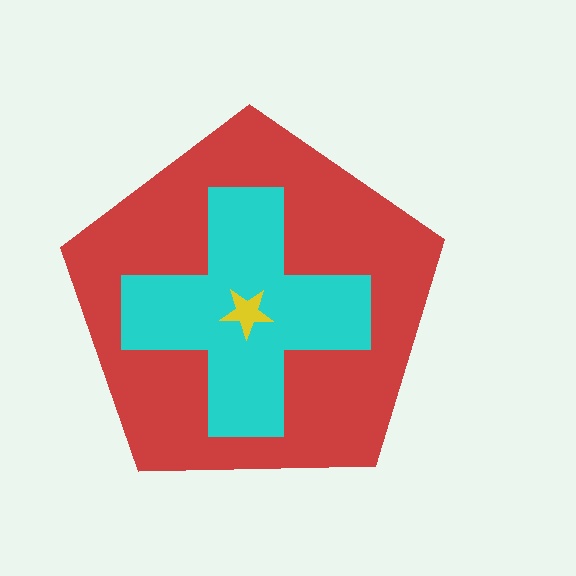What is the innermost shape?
The yellow star.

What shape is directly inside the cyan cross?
The yellow star.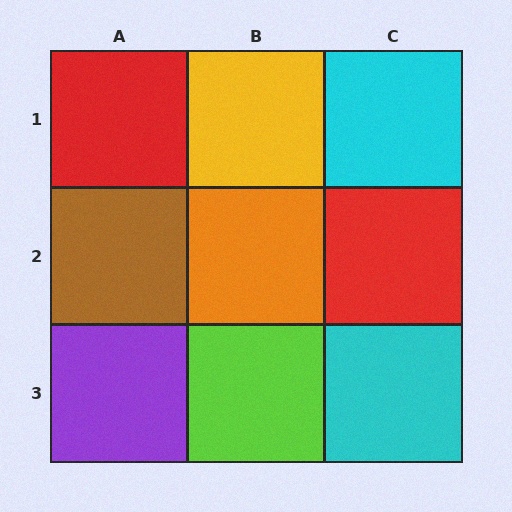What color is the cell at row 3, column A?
Purple.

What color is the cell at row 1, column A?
Red.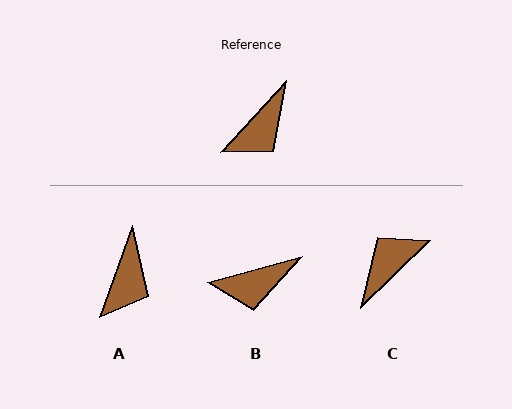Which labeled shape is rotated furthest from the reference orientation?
C, about 177 degrees away.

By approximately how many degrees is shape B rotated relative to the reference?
Approximately 32 degrees clockwise.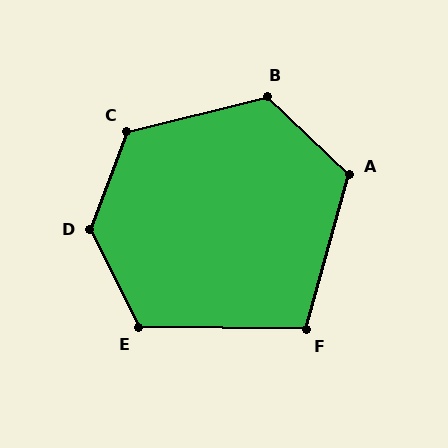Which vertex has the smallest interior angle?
F, at approximately 105 degrees.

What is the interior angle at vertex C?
Approximately 124 degrees (obtuse).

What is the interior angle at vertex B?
Approximately 122 degrees (obtuse).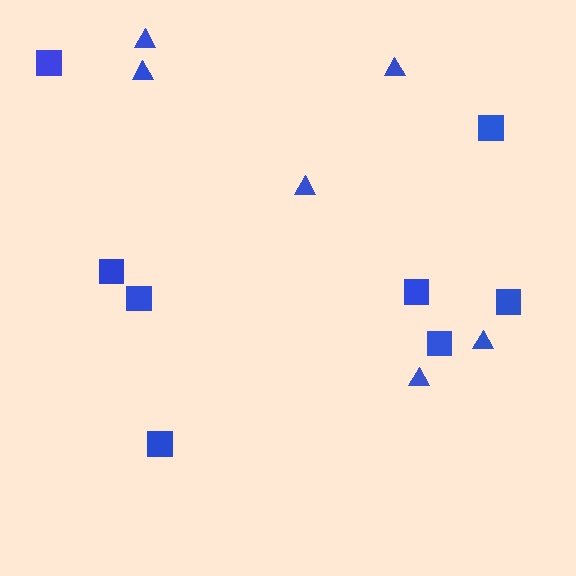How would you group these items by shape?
There are 2 groups: one group of triangles (6) and one group of squares (8).